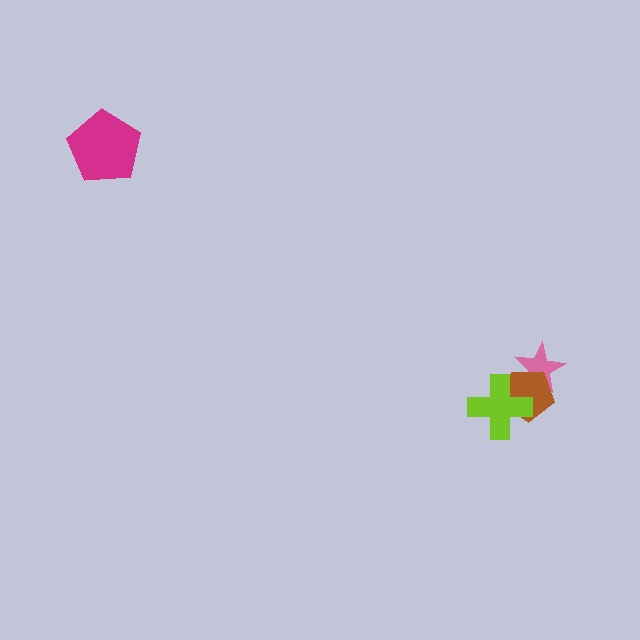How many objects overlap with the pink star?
1 object overlaps with the pink star.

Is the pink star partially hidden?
Yes, it is partially covered by another shape.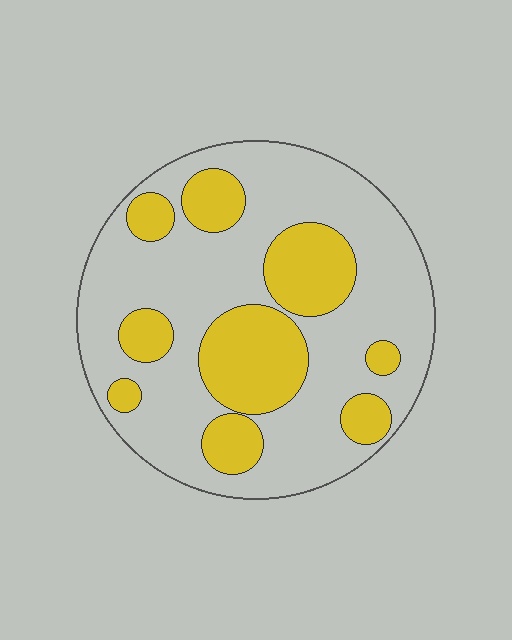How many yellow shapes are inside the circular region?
9.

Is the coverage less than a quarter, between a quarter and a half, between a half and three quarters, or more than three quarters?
Between a quarter and a half.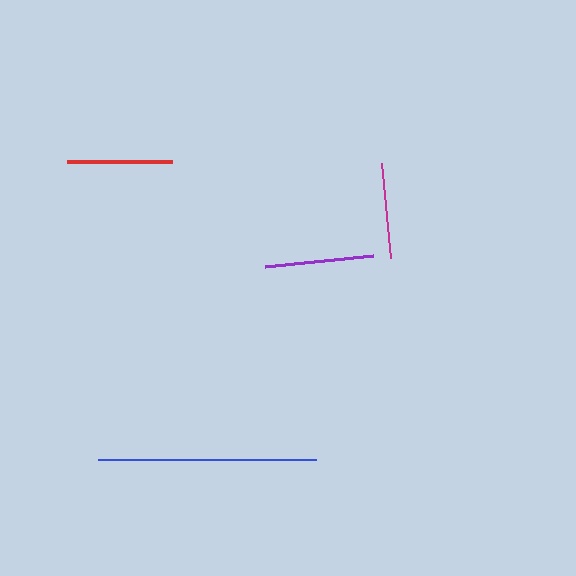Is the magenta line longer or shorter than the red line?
The red line is longer than the magenta line.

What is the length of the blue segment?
The blue segment is approximately 219 pixels long.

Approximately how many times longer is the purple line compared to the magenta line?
The purple line is approximately 1.1 times the length of the magenta line.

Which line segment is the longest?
The blue line is the longest at approximately 219 pixels.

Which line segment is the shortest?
The magenta line is the shortest at approximately 95 pixels.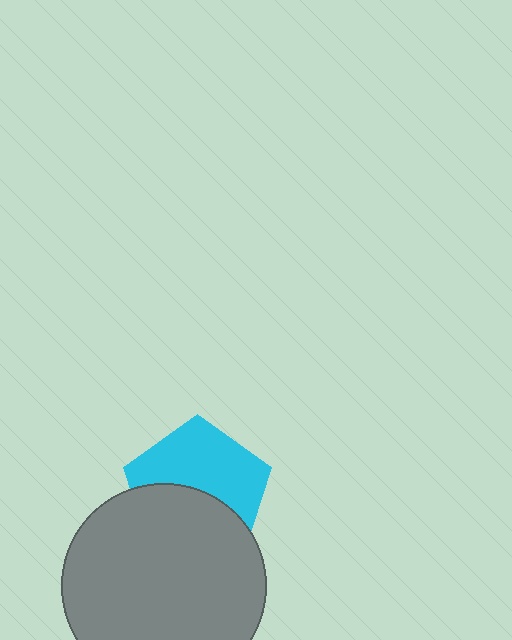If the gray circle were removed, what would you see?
You would see the complete cyan pentagon.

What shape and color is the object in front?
The object in front is a gray circle.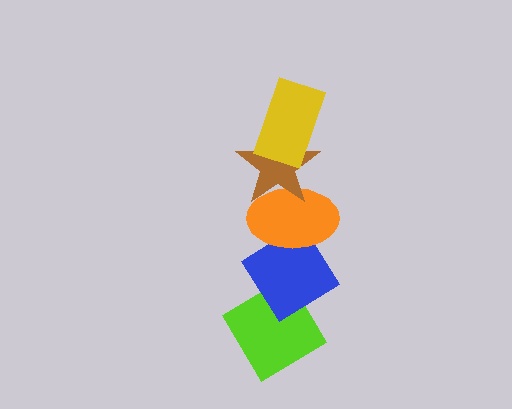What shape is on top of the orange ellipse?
The brown star is on top of the orange ellipse.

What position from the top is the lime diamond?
The lime diamond is 5th from the top.